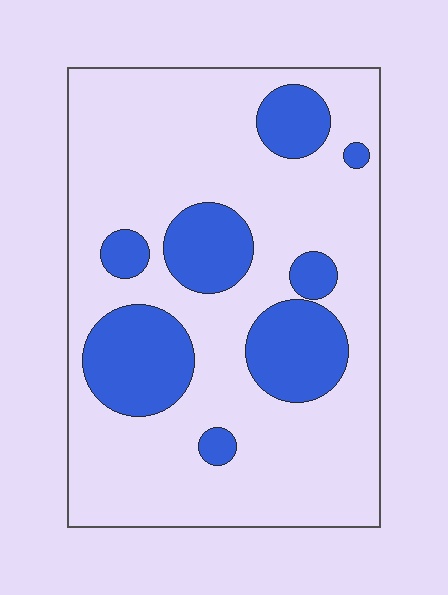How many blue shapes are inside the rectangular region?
8.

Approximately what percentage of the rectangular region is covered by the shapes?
Approximately 25%.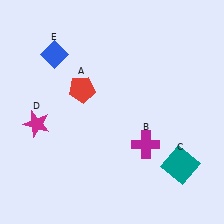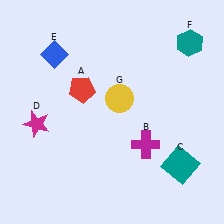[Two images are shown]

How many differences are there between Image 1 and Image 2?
There are 2 differences between the two images.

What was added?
A teal hexagon (F), a yellow circle (G) were added in Image 2.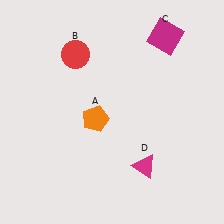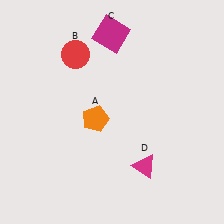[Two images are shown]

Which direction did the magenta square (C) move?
The magenta square (C) moved left.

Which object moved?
The magenta square (C) moved left.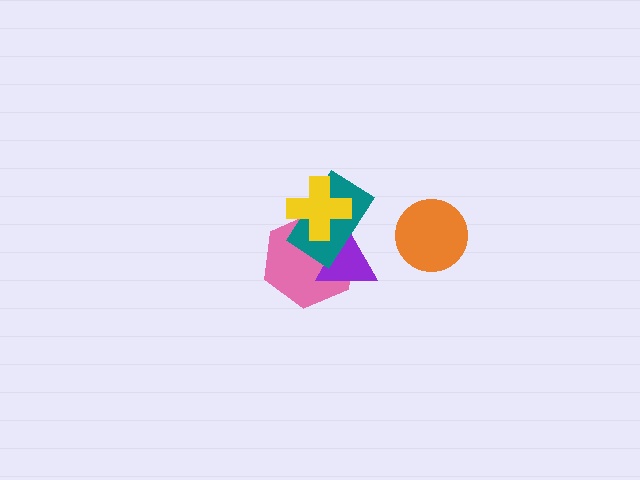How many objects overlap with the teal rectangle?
3 objects overlap with the teal rectangle.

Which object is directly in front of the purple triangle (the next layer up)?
The teal rectangle is directly in front of the purple triangle.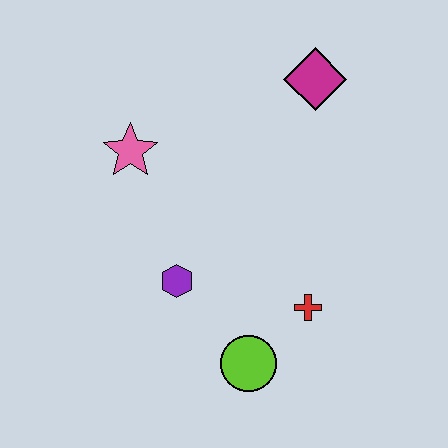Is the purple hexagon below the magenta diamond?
Yes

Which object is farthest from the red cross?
The pink star is farthest from the red cross.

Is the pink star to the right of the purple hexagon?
No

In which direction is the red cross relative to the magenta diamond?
The red cross is below the magenta diamond.